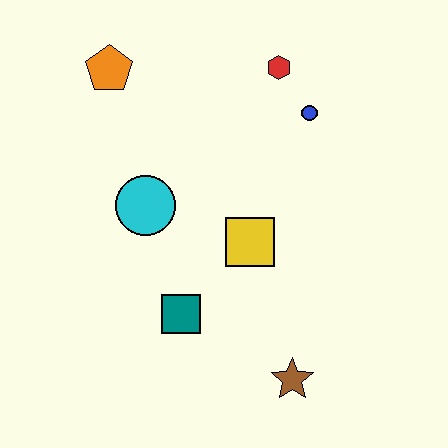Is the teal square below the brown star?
No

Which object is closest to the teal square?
The yellow square is closest to the teal square.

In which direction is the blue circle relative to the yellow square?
The blue circle is above the yellow square.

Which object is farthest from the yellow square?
The orange pentagon is farthest from the yellow square.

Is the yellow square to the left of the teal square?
No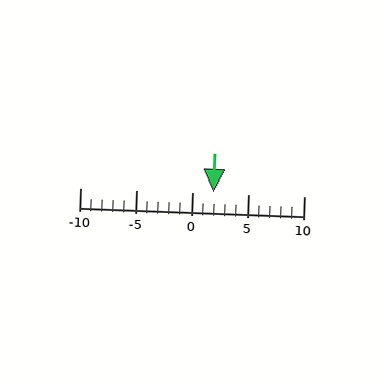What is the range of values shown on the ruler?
The ruler shows values from -10 to 10.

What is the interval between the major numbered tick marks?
The major tick marks are spaced 5 units apart.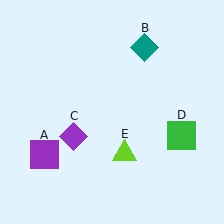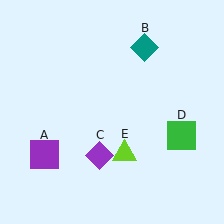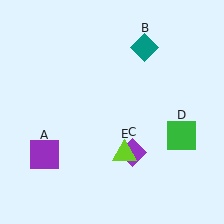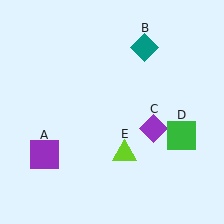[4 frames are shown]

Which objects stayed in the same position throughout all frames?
Purple square (object A) and teal diamond (object B) and green square (object D) and lime triangle (object E) remained stationary.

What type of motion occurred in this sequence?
The purple diamond (object C) rotated counterclockwise around the center of the scene.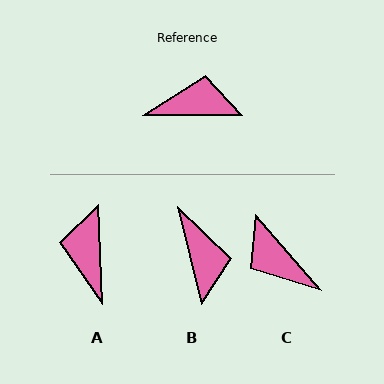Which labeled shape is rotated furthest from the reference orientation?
C, about 131 degrees away.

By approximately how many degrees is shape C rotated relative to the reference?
Approximately 131 degrees counter-clockwise.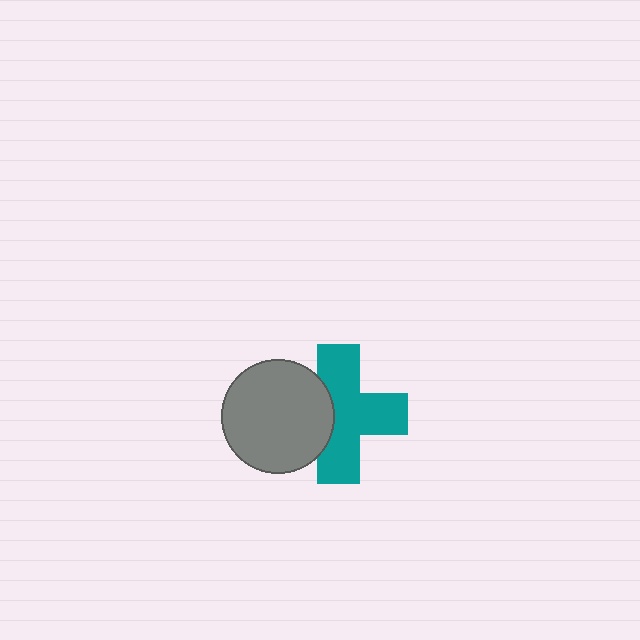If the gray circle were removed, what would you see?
You would see the complete teal cross.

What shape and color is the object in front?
The object in front is a gray circle.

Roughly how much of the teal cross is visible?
Most of it is visible (roughly 69%).